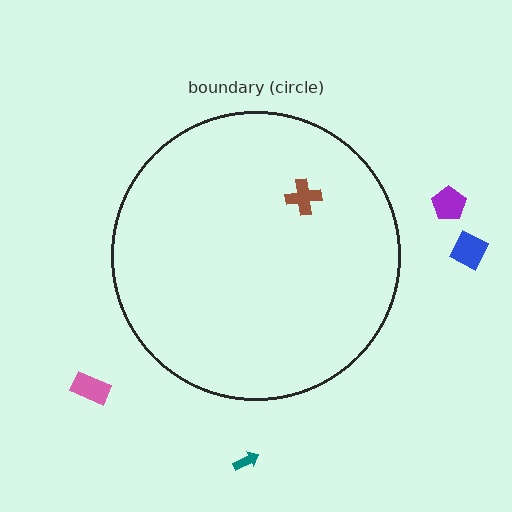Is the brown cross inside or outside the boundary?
Inside.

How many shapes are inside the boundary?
1 inside, 4 outside.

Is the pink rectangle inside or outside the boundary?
Outside.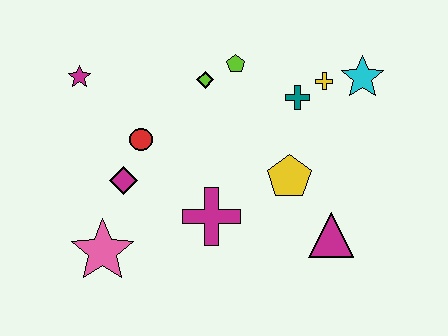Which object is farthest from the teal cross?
The pink star is farthest from the teal cross.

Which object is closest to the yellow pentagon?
The magenta triangle is closest to the yellow pentagon.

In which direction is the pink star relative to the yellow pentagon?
The pink star is to the left of the yellow pentagon.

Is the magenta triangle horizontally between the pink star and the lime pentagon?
No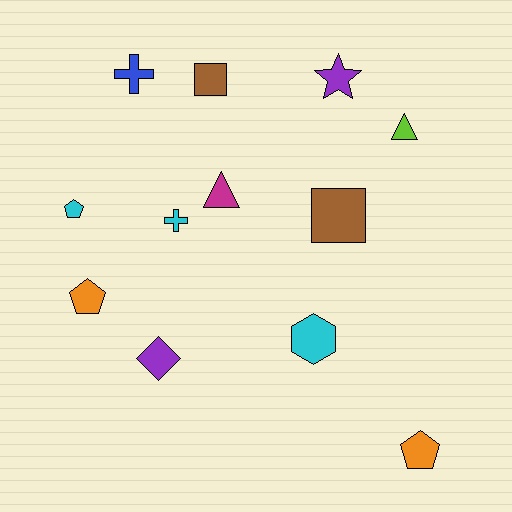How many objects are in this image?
There are 12 objects.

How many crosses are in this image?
There are 2 crosses.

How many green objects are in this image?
There are no green objects.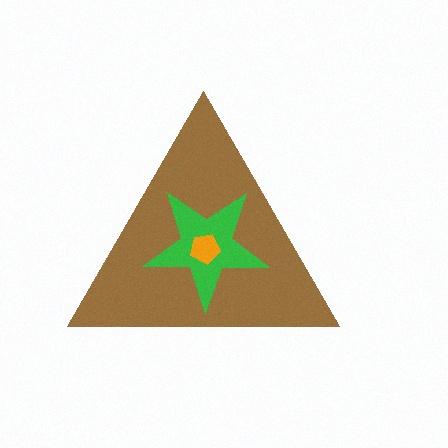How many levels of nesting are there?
3.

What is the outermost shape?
The brown triangle.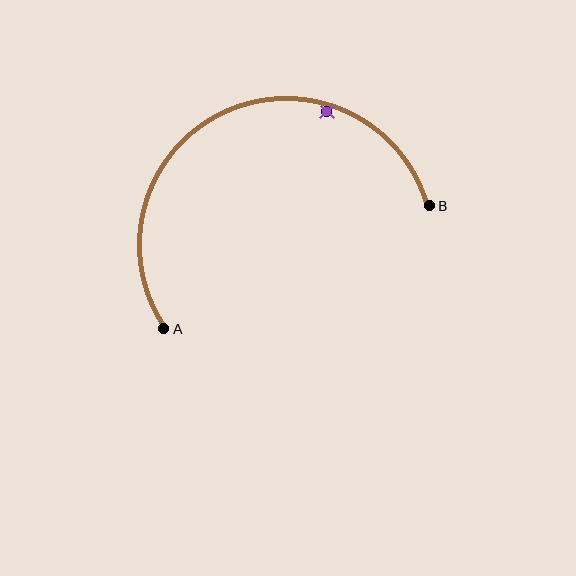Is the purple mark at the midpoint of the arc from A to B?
No — the purple mark does not lie on the arc at all. It sits slightly inside the curve.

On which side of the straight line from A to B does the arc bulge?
The arc bulges above the straight line connecting A and B.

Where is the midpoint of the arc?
The arc midpoint is the point on the curve farthest from the straight line joining A and B. It sits above that line.